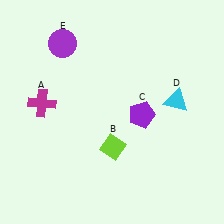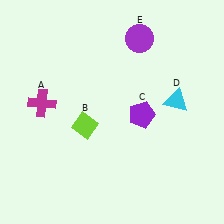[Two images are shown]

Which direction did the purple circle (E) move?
The purple circle (E) moved right.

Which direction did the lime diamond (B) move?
The lime diamond (B) moved left.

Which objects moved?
The objects that moved are: the lime diamond (B), the purple circle (E).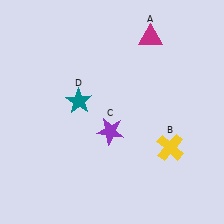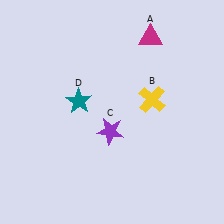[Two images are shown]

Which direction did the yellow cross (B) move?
The yellow cross (B) moved up.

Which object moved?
The yellow cross (B) moved up.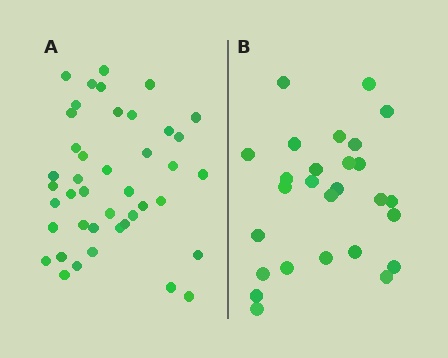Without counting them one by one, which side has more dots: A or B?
Region A (the left region) has more dots.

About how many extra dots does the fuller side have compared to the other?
Region A has approximately 15 more dots than region B.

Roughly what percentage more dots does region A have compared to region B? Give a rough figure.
About 55% more.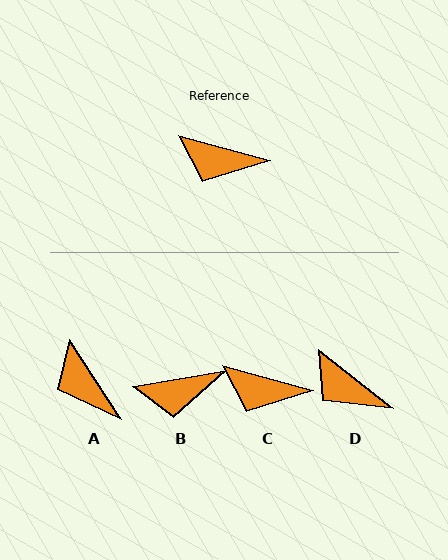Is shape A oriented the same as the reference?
No, it is off by about 41 degrees.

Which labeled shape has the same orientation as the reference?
C.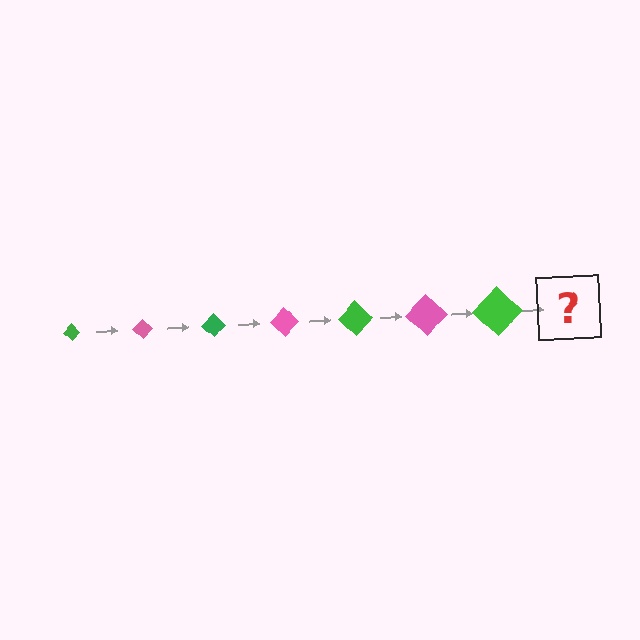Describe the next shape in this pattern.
It should be a pink diamond, larger than the previous one.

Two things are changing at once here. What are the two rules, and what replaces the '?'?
The two rules are that the diamond grows larger each step and the color cycles through green and pink. The '?' should be a pink diamond, larger than the previous one.